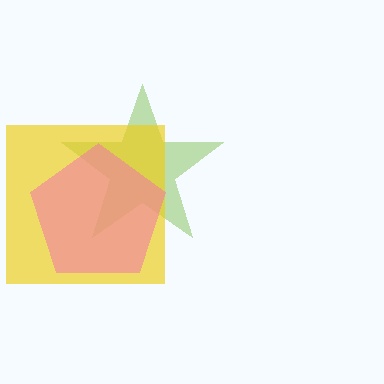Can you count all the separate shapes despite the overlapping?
Yes, there are 3 separate shapes.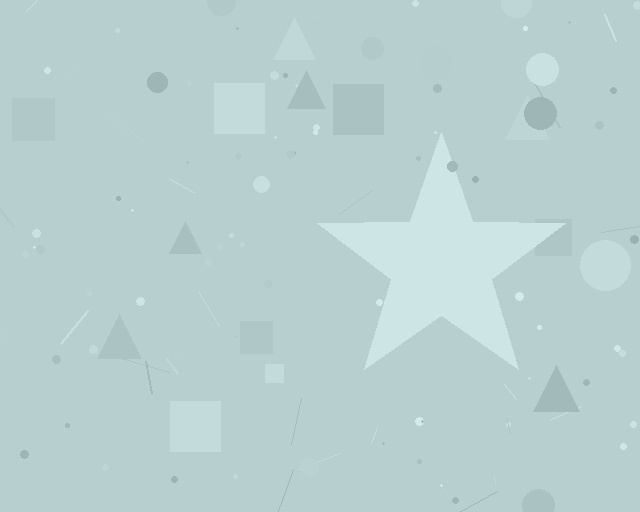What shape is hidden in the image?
A star is hidden in the image.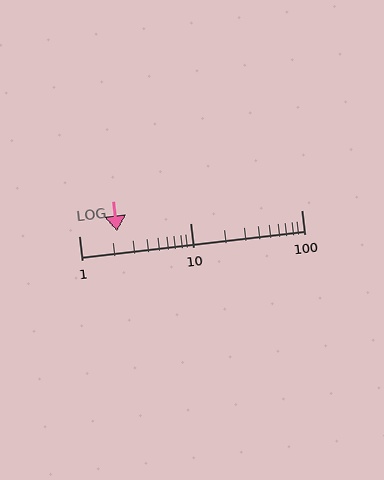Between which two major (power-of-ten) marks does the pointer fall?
The pointer is between 1 and 10.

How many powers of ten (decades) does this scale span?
The scale spans 2 decades, from 1 to 100.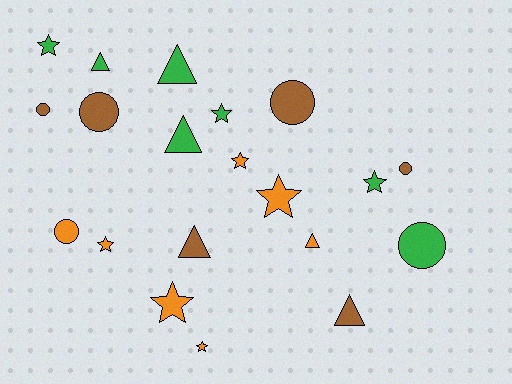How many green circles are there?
There is 1 green circle.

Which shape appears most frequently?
Star, with 8 objects.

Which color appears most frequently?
Orange, with 7 objects.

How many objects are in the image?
There are 20 objects.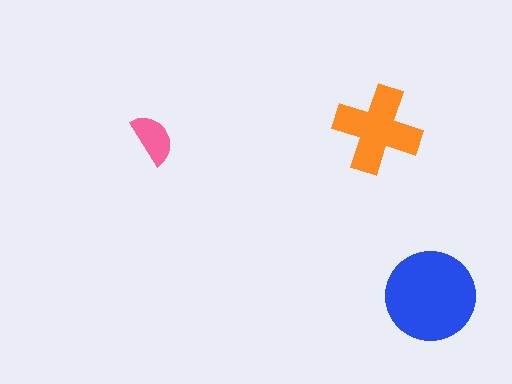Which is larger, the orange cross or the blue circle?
The blue circle.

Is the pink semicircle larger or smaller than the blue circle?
Smaller.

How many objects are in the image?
There are 3 objects in the image.